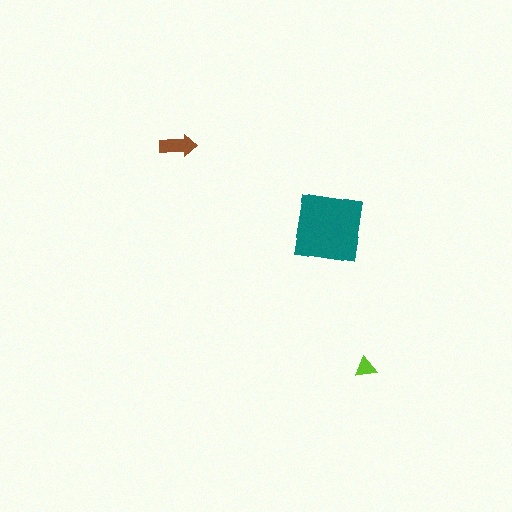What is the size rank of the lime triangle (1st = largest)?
3rd.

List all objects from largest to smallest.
The teal square, the brown arrow, the lime triangle.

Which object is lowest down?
The lime triangle is bottommost.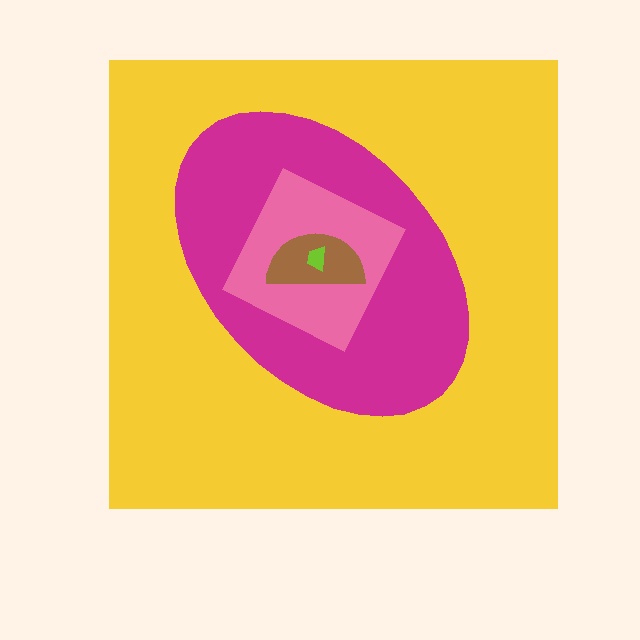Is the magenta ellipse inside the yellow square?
Yes.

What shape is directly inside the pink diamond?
The brown semicircle.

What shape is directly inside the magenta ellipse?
The pink diamond.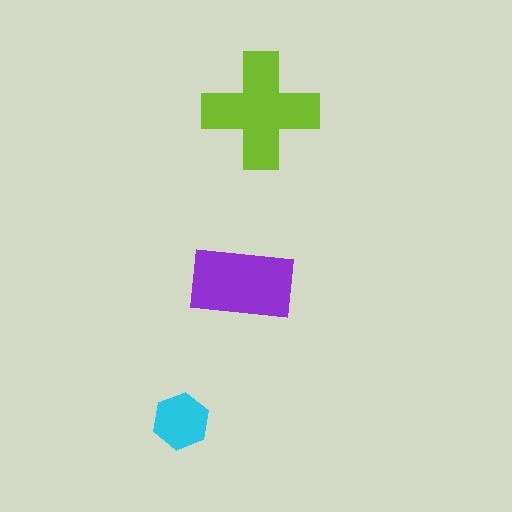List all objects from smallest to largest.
The cyan hexagon, the purple rectangle, the lime cross.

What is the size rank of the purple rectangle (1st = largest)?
2nd.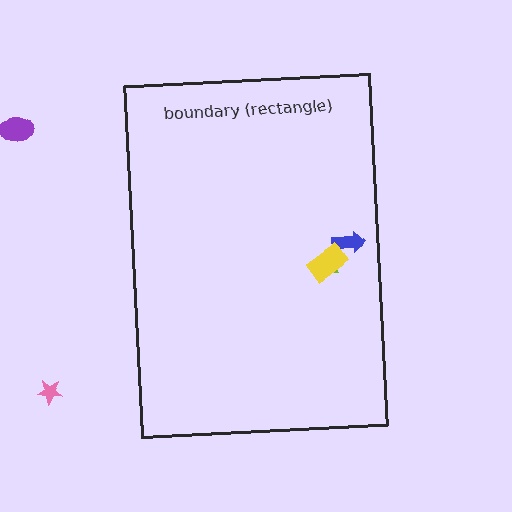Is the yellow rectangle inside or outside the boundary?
Inside.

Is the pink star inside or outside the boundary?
Outside.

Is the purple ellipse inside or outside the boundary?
Outside.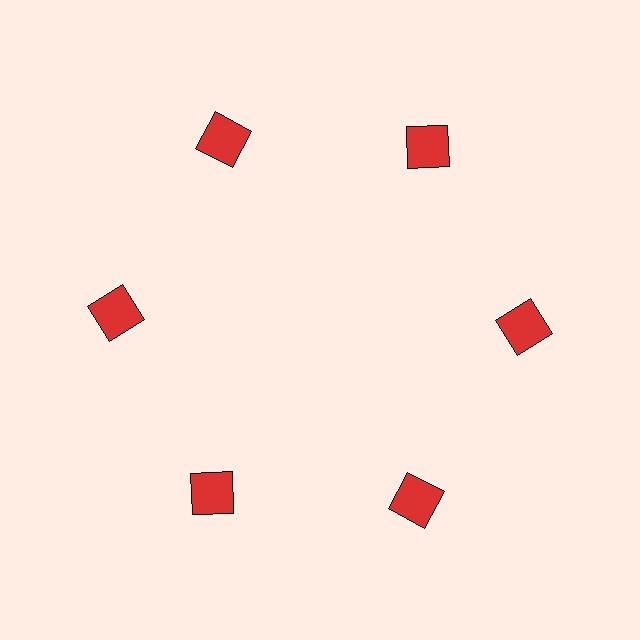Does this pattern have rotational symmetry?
Yes, this pattern has 6-fold rotational symmetry. It looks the same after rotating 60 degrees around the center.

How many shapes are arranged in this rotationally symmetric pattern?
There are 6 shapes, arranged in 6 groups of 1.